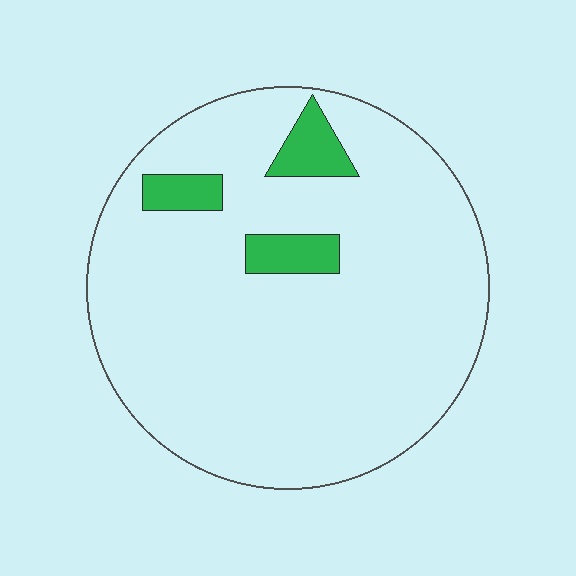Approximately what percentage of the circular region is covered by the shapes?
Approximately 10%.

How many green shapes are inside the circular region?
3.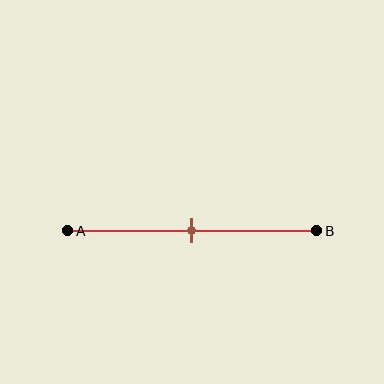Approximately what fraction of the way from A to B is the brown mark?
The brown mark is approximately 50% of the way from A to B.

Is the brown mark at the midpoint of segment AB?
Yes, the mark is approximately at the midpoint.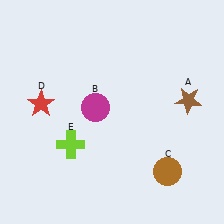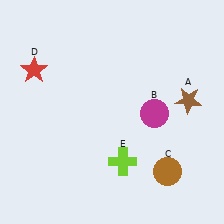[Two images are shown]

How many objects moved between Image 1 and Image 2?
3 objects moved between the two images.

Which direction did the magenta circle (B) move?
The magenta circle (B) moved right.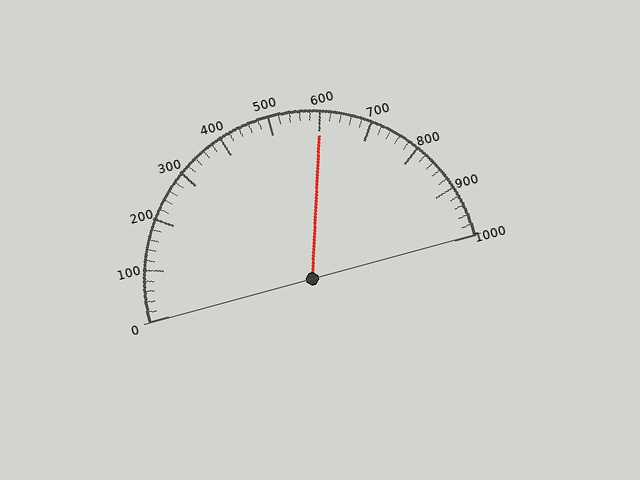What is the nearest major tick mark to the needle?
The nearest major tick mark is 600.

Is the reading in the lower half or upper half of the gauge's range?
The reading is in the upper half of the range (0 to 1000).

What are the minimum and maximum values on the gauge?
The gauge ranges from 0 to 1000.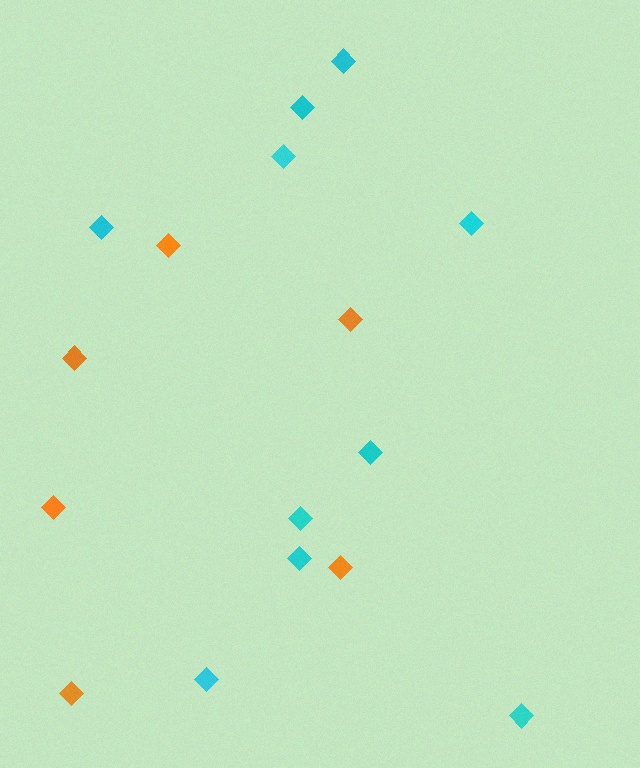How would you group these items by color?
There are 2 groups: one group of cyan diamonds (10) and one group of orange diamonds (6).